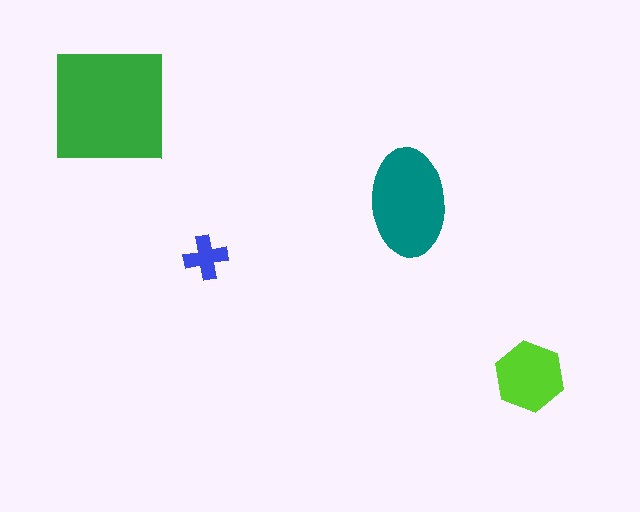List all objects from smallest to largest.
The blue cross, the lime hexagon, the teal ellipse, the green square.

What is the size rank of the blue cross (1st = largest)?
4th.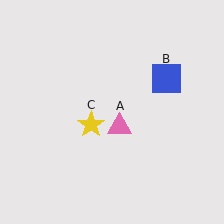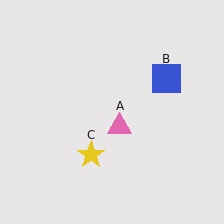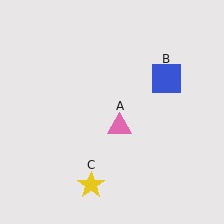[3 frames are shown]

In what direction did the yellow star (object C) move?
The yellow star (object C) moved down.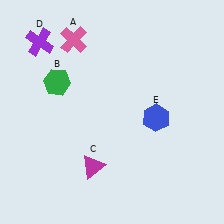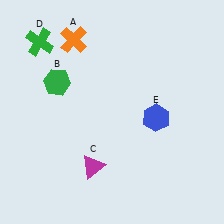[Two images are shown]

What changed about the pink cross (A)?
In Image 1, A is pink. In Image 2, it changed to orange.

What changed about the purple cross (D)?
In Image 1, D is purple. In Image 2, it changed to green.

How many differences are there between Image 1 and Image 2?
There are 2 differences between the two images.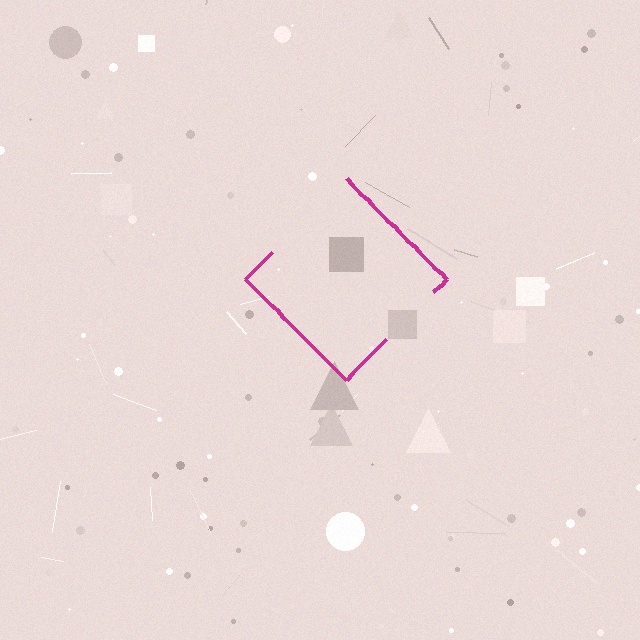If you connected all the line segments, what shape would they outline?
They would outline a diamond.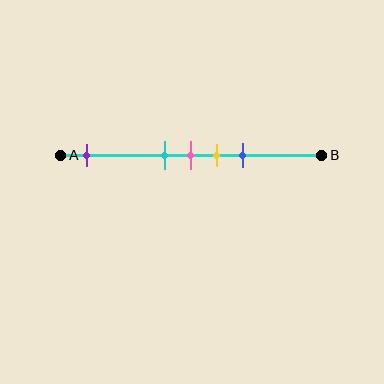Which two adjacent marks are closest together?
The cyan and pink marks are the closest adjacent pair.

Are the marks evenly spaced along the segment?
No, the marks are not evenly spaced.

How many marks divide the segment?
There are 5 marks dividing the segment.